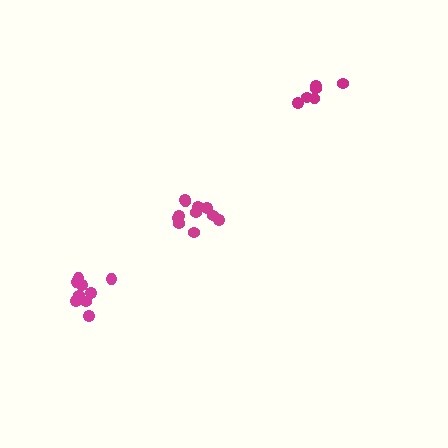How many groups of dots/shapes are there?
There are 3 groups.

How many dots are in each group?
Group 1: 6 dots, Group 2: 11 dots, Group 3: 9 dots (26 total).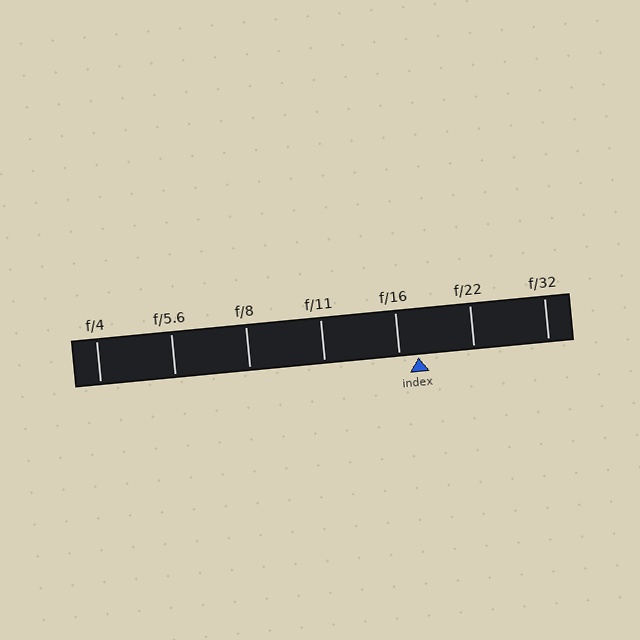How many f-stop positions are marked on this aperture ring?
There are 7 f-stop positions marked.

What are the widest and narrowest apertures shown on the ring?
The widest aperture shown is f/4 and the narrowest is f/32.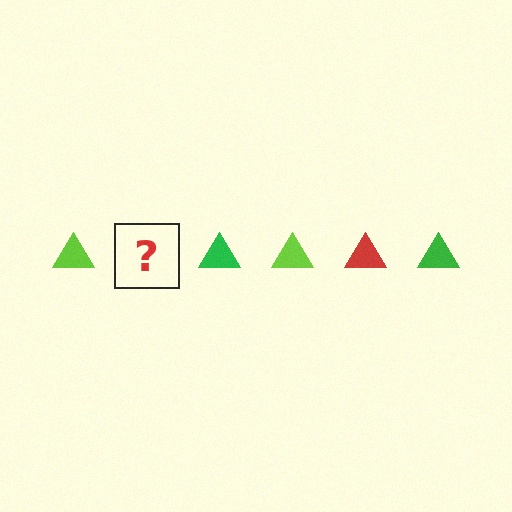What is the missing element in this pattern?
The missing element is a red triangle.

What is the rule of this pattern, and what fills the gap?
The rule is that the pattern cycles through lime, red, green triangles. The gap should be filled with a red triangle.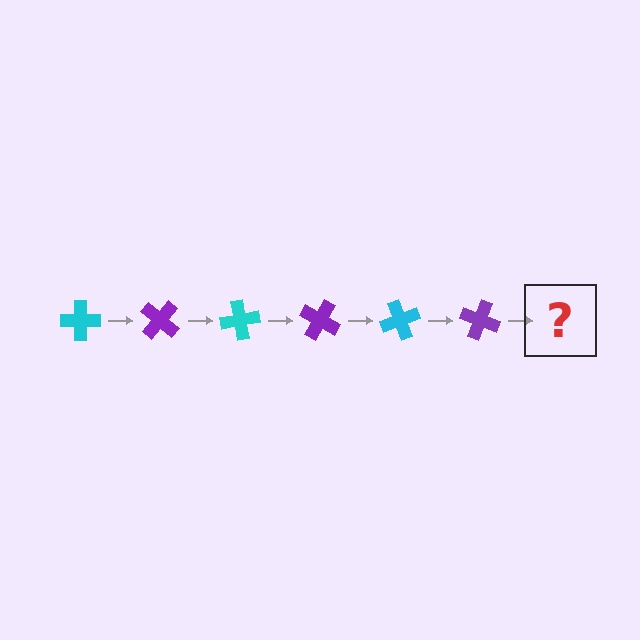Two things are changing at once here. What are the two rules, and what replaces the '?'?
The two rules are that it rotates 40 degrees each step and the color cycles through cyan and purple. The '?' should be a cyan cross, rotated 240 degrees from the start.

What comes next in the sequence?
The next element should be a cyan cross, rotated 240 degrees from the start.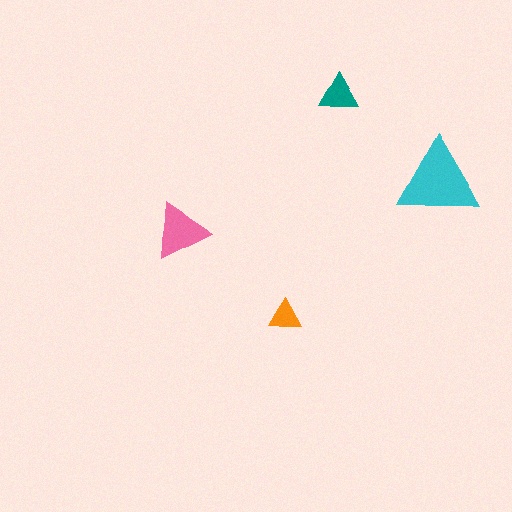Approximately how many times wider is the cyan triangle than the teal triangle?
About 2 times wider.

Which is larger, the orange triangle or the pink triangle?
The pink one.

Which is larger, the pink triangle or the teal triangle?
The pink one.